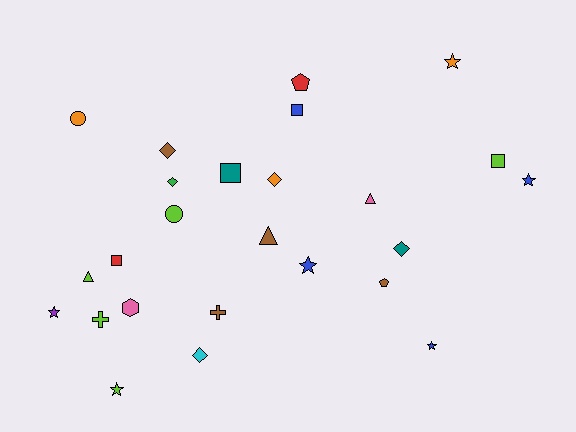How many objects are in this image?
There are 25 objects.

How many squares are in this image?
There are 4 squares.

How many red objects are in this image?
There are 2 red objects.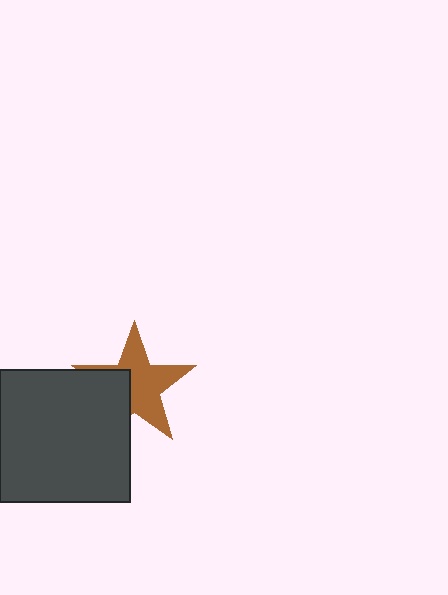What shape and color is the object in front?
The object in front is a dark gray square.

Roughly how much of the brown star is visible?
About half of it is visible (roughly 64%).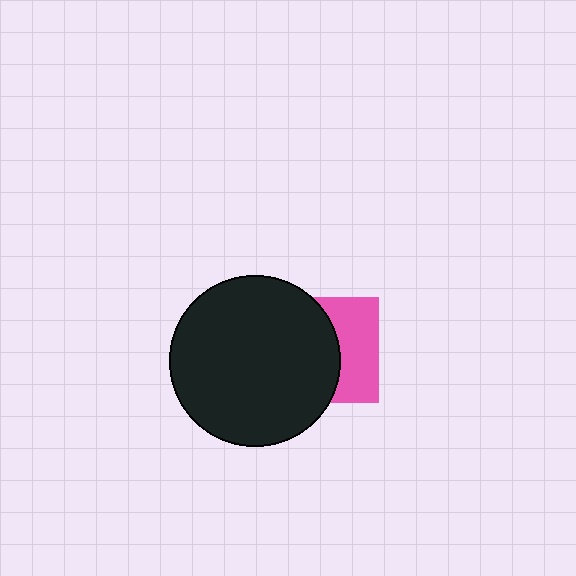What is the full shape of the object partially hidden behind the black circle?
The partially hidden object is a pink square.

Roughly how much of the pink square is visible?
A small part of it is visible (roughly 43%).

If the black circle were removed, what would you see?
You would see the complete pink square.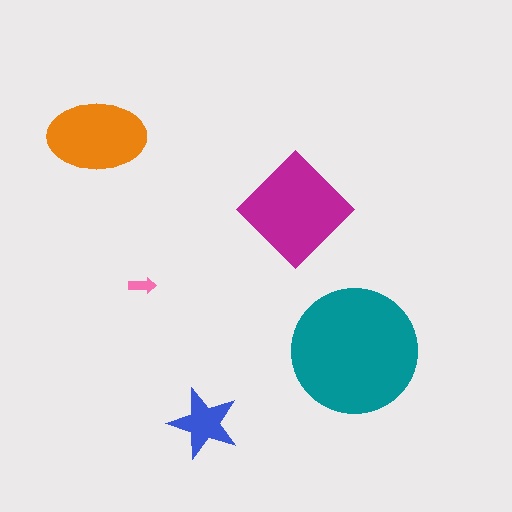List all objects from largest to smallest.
The teal circle, the magenta diamond, the orange ellipse, the blue star, the pink arrow.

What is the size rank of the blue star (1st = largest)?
4th.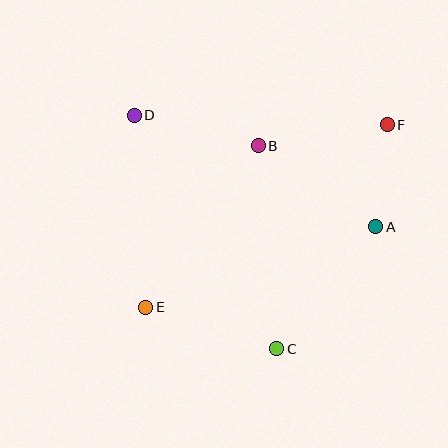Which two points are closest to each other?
Points A and F are closest to each other.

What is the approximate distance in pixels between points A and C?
The distance between A and C is approximately 157 pixels.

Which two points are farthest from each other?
Points E and F are farthest from each other.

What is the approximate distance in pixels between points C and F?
The distance between C and F is approximately 250 pixels.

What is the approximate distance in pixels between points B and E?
The distance between B and E is approximately 197 pixels.